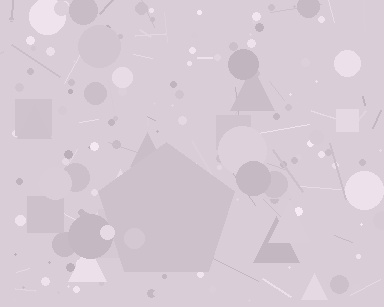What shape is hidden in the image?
A pentagon is hidden in the image.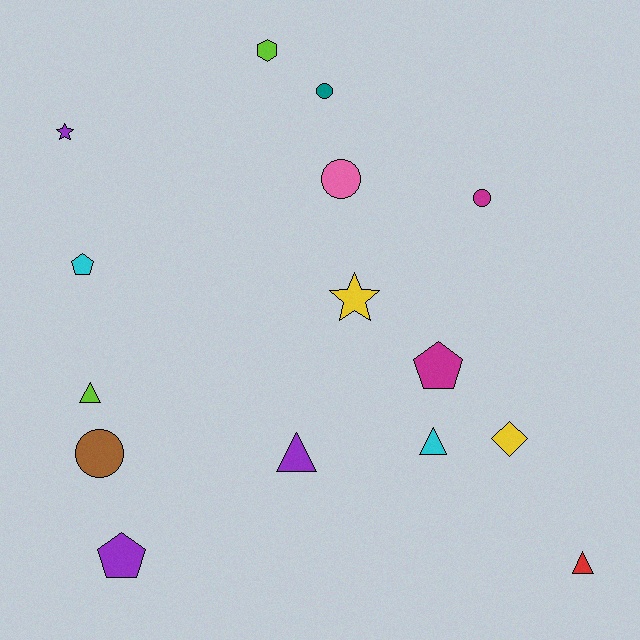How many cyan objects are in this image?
There are 2 cyan objects.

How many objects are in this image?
There are 15 objects.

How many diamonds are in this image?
There is 1 diamond.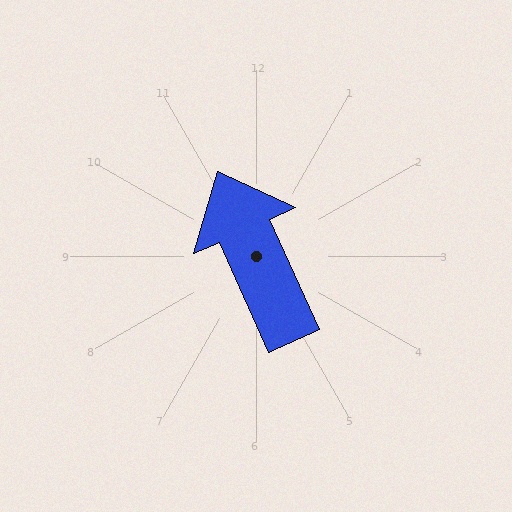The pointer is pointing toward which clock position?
Roughly 11 o'clock.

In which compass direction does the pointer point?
Northwest.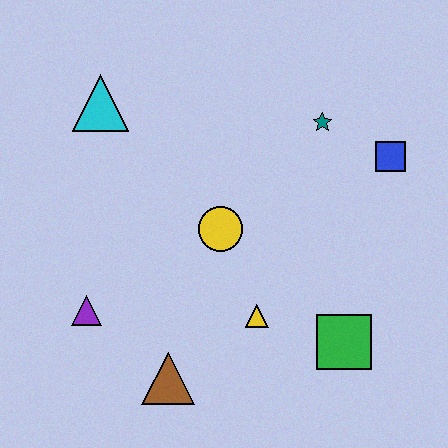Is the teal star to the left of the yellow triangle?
No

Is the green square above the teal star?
No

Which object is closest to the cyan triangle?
The yellow circle is closest to the cyan triangle.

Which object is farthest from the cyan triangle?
The green square is farthest from the cyan triangle.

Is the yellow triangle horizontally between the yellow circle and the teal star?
Yes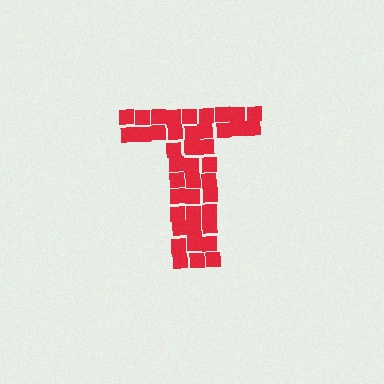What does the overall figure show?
The overall figure shows the letter T.